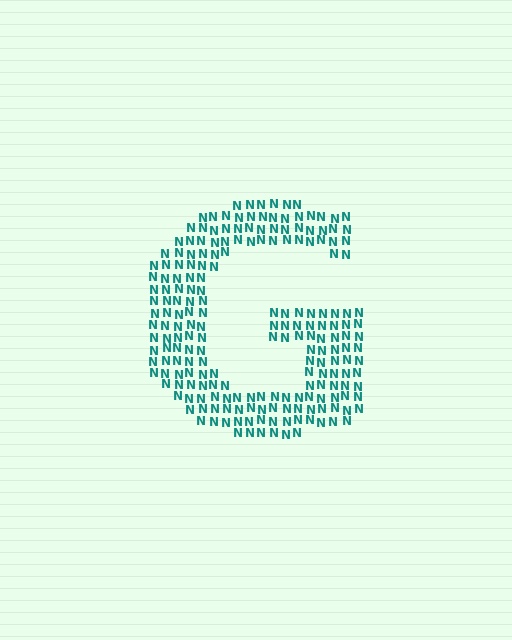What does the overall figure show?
The overall figure shows the letter G.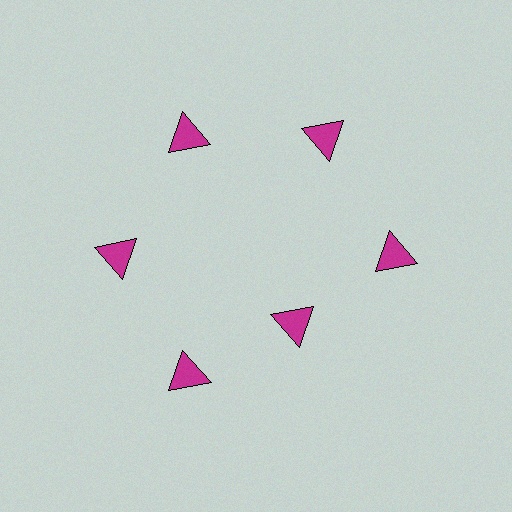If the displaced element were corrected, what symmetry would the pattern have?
It would have 6-fold rotational symmetry — the pattern would map onto itself every 60 degrees.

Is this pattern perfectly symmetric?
No. The 6 magenta triangles are arranged in a ring, but one element near the 5 o'clock position is pulled inward toward the center, breaking the 6-fold rotational symmetry.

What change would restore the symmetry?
The symmetry would be restored by moving it outward, back onto the ring so that all 6 triangles sit at equal angles and equal distance from the center.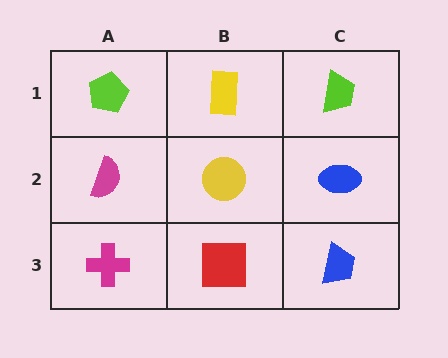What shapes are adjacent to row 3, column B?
A yellow circle (row 2, column B), a magenta cross (row 3, column A), a blue trapezoid (row 3, column C).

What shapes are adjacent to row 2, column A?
A lime pentagon (row 1, column A), a magenta cross (row 3, column A), a yellow circle (row 2, column B).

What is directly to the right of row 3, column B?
A blue trapezoid.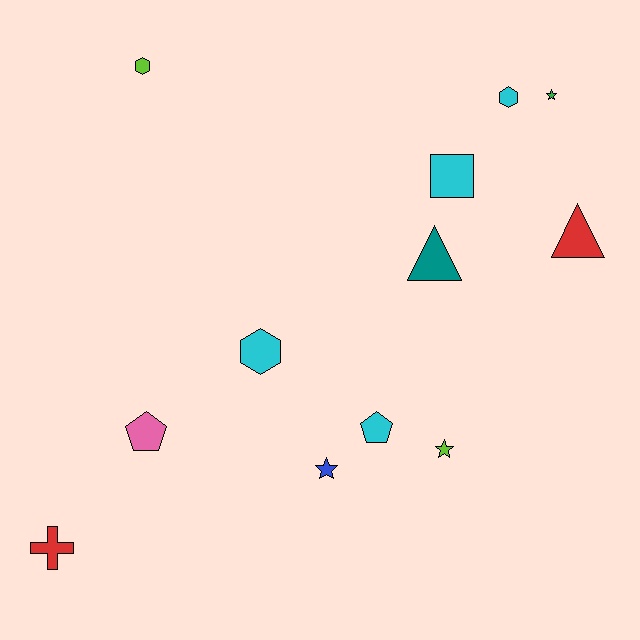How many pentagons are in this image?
There are 2 pentagons.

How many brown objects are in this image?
There are no brown objects.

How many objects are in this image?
There are 12 objects.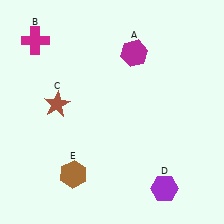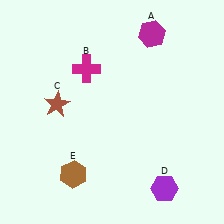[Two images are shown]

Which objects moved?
The objects that moved are: the magenta hexagon (A), the magenta cross (B).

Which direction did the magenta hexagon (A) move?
The magenta hexagon (A) moved up.